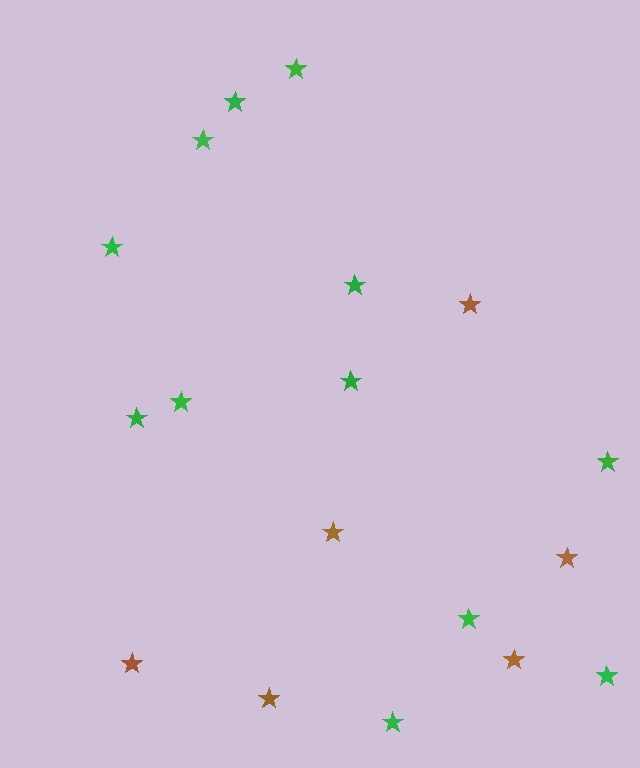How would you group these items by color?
There are 2 groups: one group of brown stars (6) and one group of green stars (12).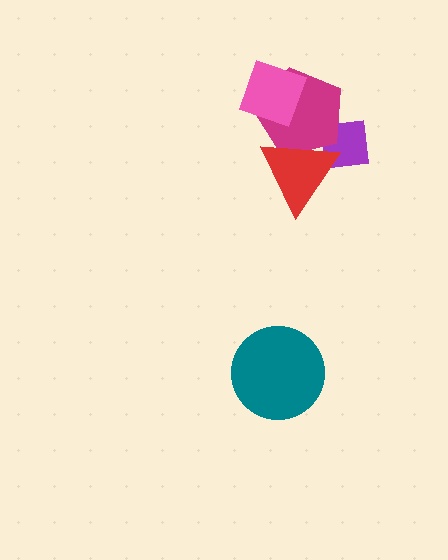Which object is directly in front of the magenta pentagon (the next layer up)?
The red triangle is directly in front of the magenta pentagon.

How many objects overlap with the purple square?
2 objects overlap with the purple square.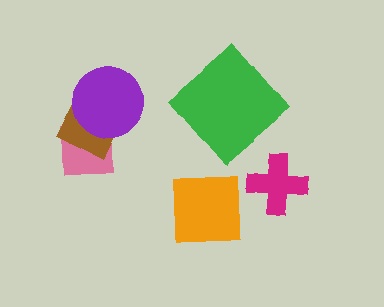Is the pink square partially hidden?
Yes, it is partially covered by another shape.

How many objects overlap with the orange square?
0 objects overlap with the orange square.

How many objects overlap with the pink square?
2 objects overlap with the pink square.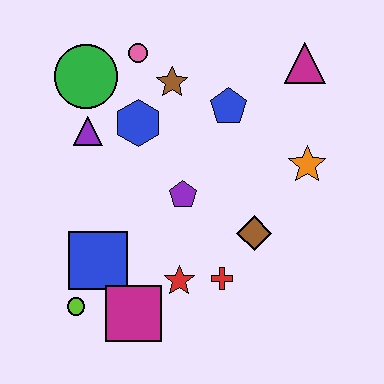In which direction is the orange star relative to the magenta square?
The orange star is to the right of the magenta square.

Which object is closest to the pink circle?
The brown star is closest to the pink circle.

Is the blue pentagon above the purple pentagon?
Yes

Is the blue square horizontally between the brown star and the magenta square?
No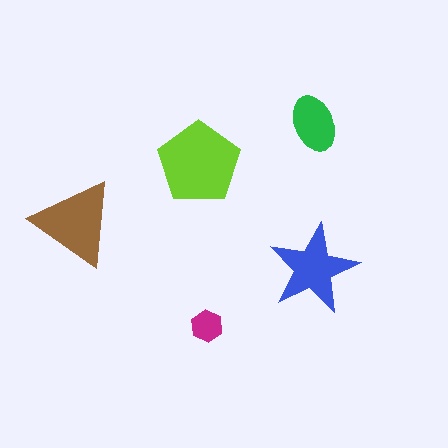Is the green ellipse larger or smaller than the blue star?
Smaller.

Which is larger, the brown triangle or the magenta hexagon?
The brown triangle.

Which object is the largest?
The lime pentagon.